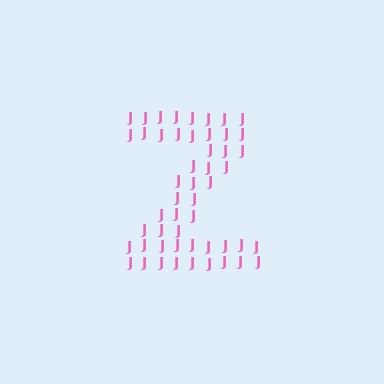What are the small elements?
The small elements are letter J's.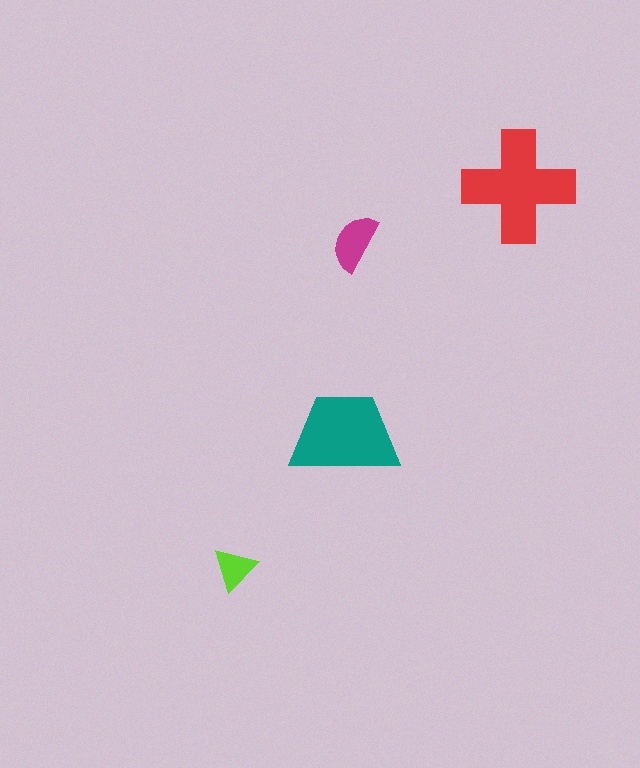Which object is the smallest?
The lime triangle.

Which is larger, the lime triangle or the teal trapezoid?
The teal trapezoid.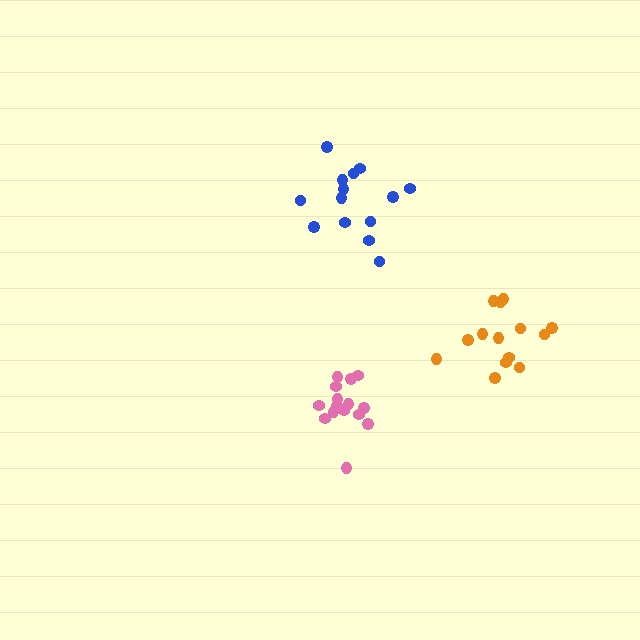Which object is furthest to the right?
The orange cluster is rightmost.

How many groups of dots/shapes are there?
There are 3 groups.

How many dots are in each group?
Group 1: 14 dots, Group 2: 15 dots, Group 3: 14 dots (43 total).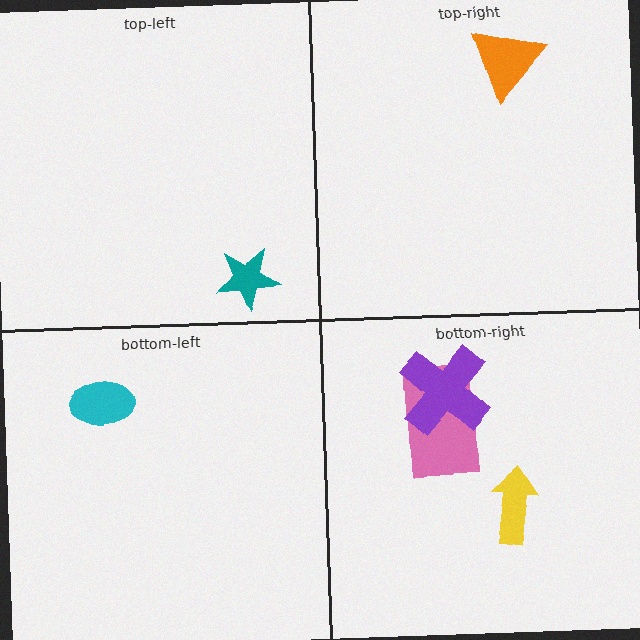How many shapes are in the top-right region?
1.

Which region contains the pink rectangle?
The bottom-right region.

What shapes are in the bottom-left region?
The cyan ellipse.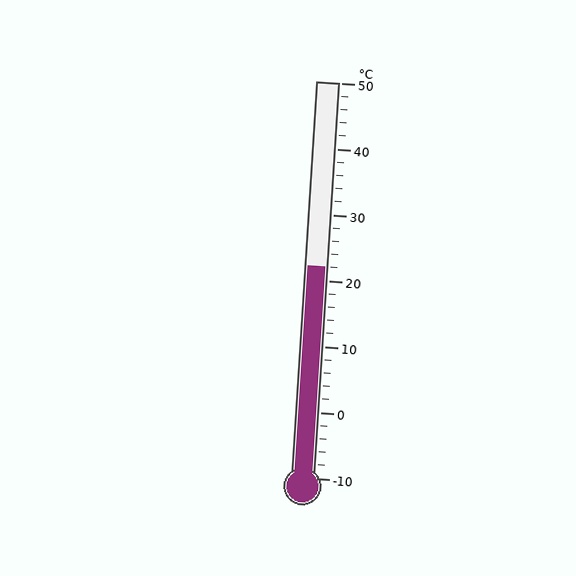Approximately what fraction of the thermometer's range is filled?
The thermometer is filled to approximately 55% of its range.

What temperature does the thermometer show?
The thermometer shows approximately 22°C.